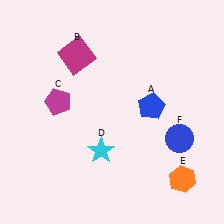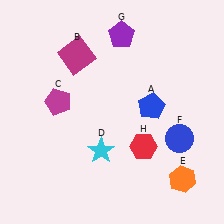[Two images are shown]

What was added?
A purple pentagon (G), a red hexagon (H) were added in Image 2.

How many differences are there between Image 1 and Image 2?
There are 2 differences between the two images.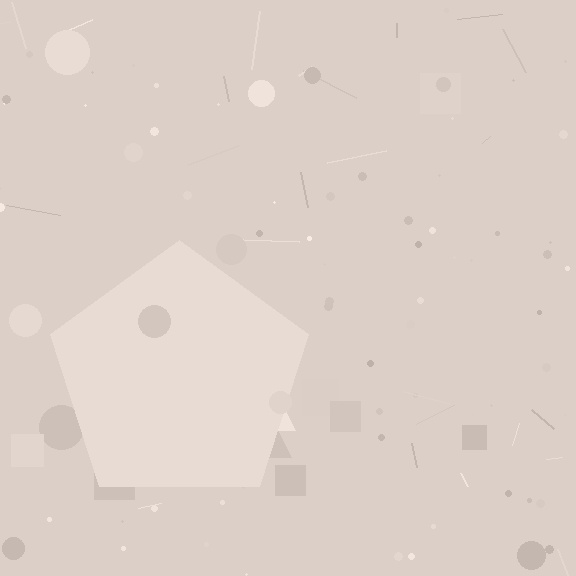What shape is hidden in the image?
A pentagon is hidden in the image.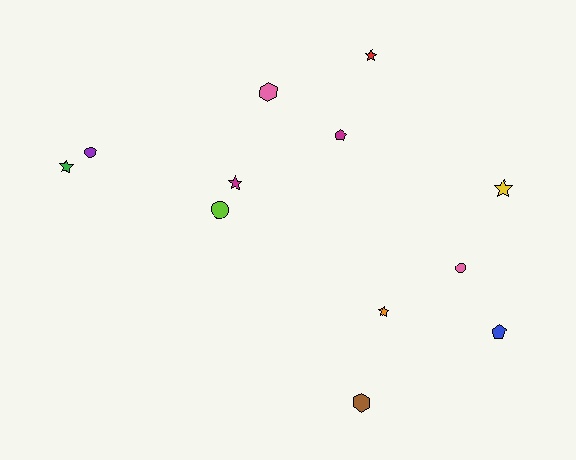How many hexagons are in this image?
There are 2 hexagons.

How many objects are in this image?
There are 12 objects.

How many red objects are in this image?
There is 1 red object.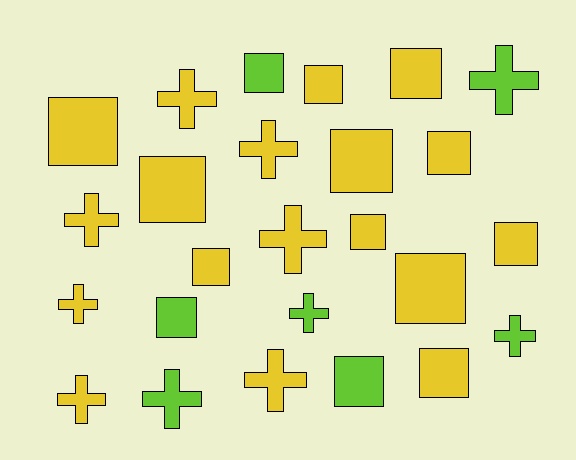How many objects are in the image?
There are 25 objects.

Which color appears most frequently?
Yellow, with 18 objects.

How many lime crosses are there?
There are 4 lime crosses.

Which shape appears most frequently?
Square, with 14 objects.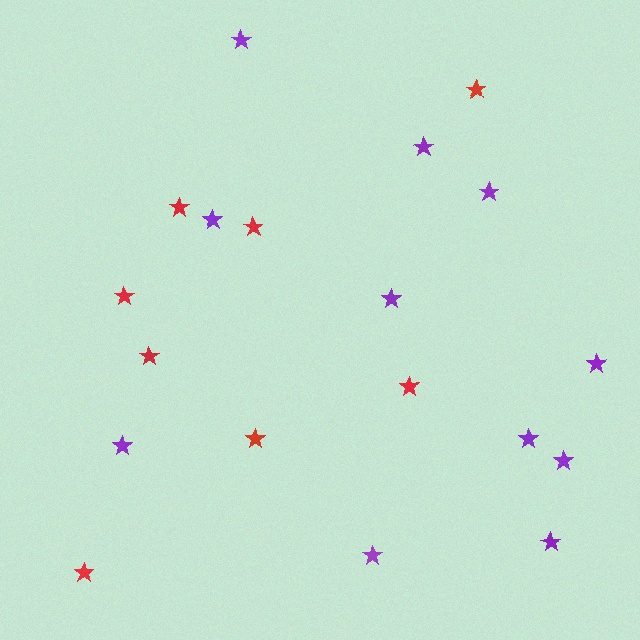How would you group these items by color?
There are 2 groups: one group of purple stars (11) and one group of red stars (8).